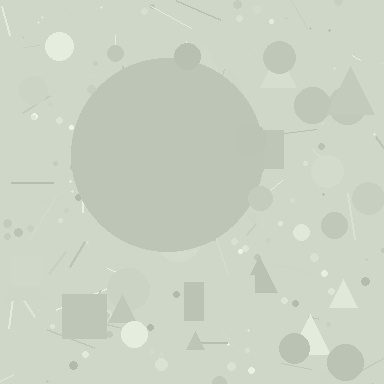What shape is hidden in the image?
A circle is hidden in the image.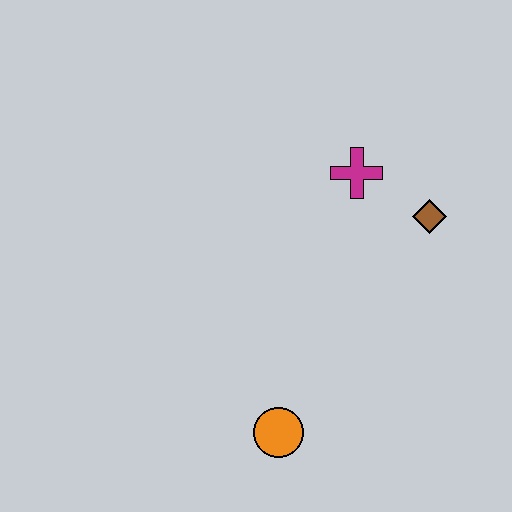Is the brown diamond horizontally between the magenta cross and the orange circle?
No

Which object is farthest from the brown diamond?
The orange circle is farthest from the brown diamond.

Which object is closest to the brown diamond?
The magenta cross is closest to the brown diamond.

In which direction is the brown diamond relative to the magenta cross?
The brown diamond is to the right of the magenta cross.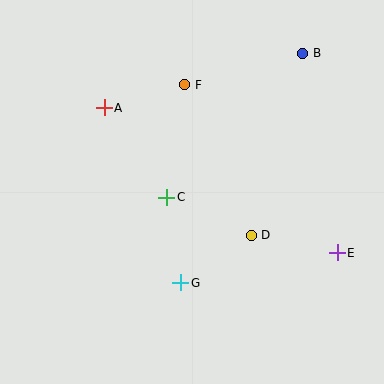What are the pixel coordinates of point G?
Point G is at (181, 283).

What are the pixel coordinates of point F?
Point F is at (185, 85).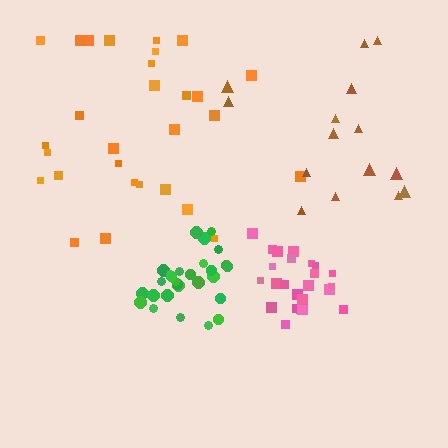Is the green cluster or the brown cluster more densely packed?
Green.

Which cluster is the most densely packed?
Green.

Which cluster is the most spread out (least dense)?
Brown.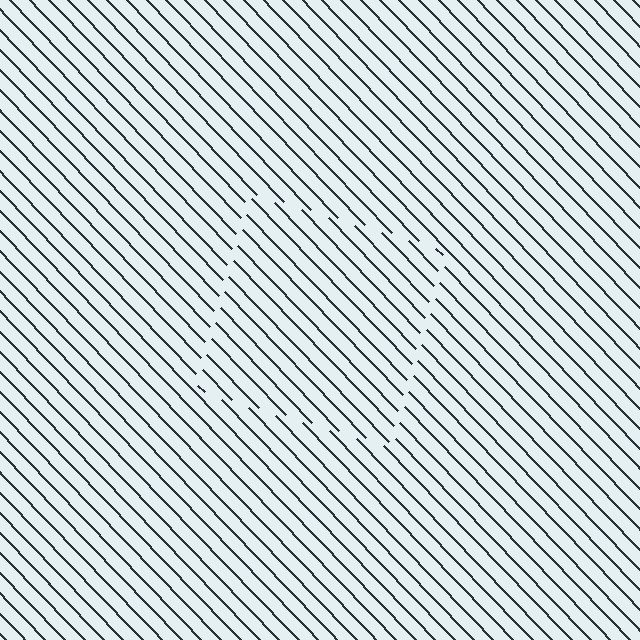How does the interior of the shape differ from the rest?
The interior of the shape contains the same grating, shifted by half a period — the contour is defined by the phase discontinuity where line-ends from the inner and outer gratings abut.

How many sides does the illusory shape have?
4 sides — the line-ends trace a square.